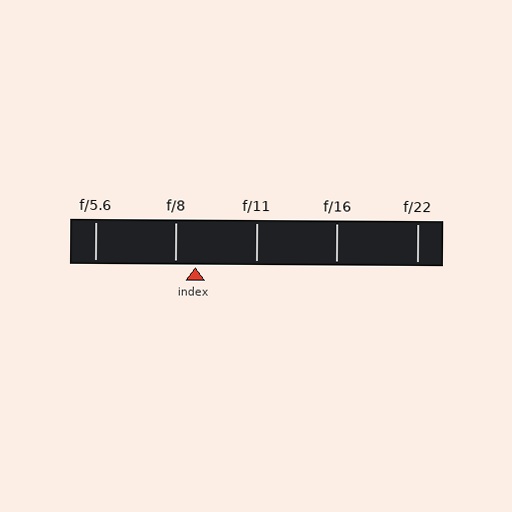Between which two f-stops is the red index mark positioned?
The index mark is between f/8 and f/11.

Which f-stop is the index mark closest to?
The index mark is closest to f/8.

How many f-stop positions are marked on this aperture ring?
There are 5 f-stop positions marked.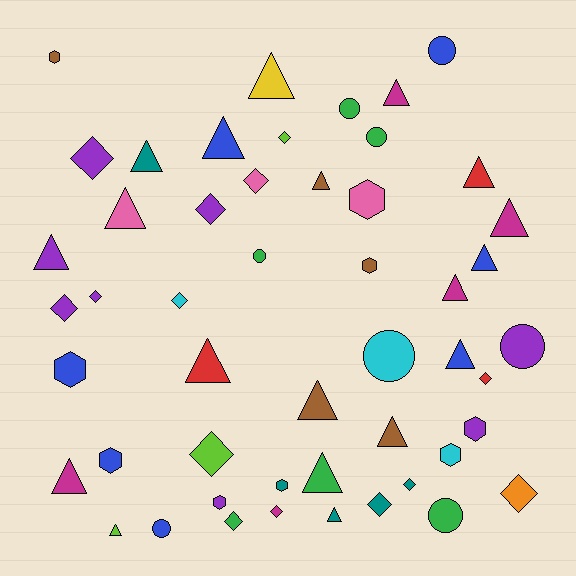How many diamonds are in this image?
There are 14 diamonds.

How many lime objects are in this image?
There are 3 lime objects.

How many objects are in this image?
There are 50 objects.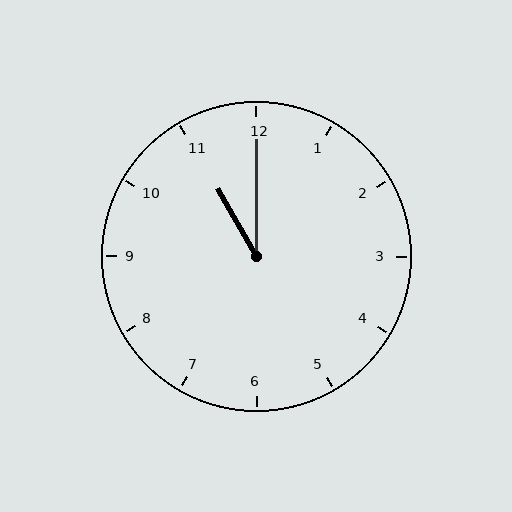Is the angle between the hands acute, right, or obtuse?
It is acute.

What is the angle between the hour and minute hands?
Approximately 30 degrees.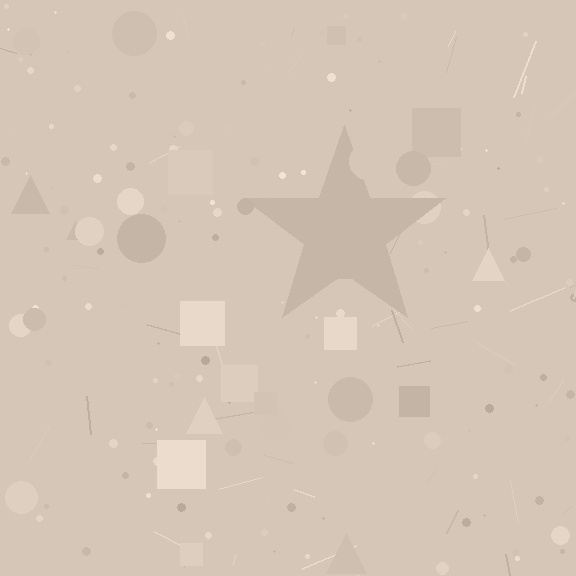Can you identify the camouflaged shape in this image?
The camouflaged shape is a star.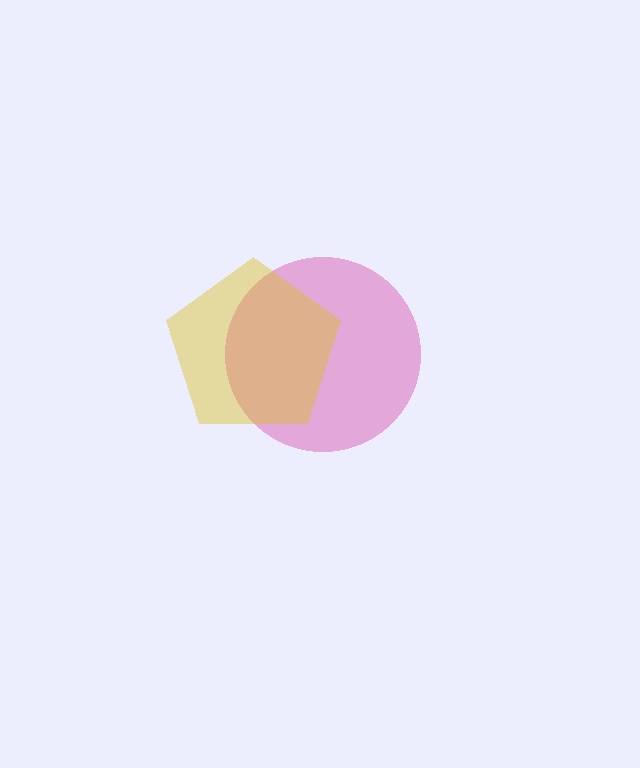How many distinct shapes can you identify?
There are 2 distinct shapes: a pink circle, a yellow pentagon.